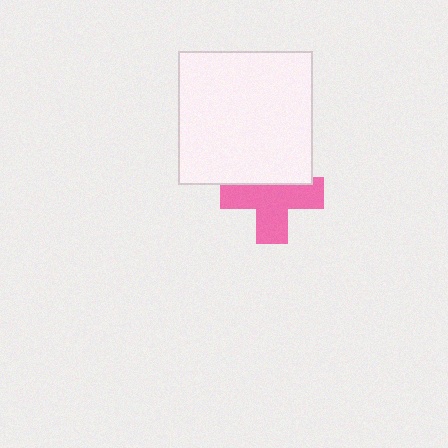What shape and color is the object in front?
The object in front is a white square.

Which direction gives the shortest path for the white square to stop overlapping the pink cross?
Moving up gives the shortest separation.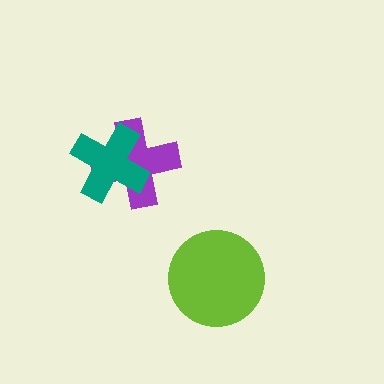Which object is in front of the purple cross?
The teal cross is in front of the purple cross.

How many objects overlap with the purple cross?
1 object overlaps with the purple cross.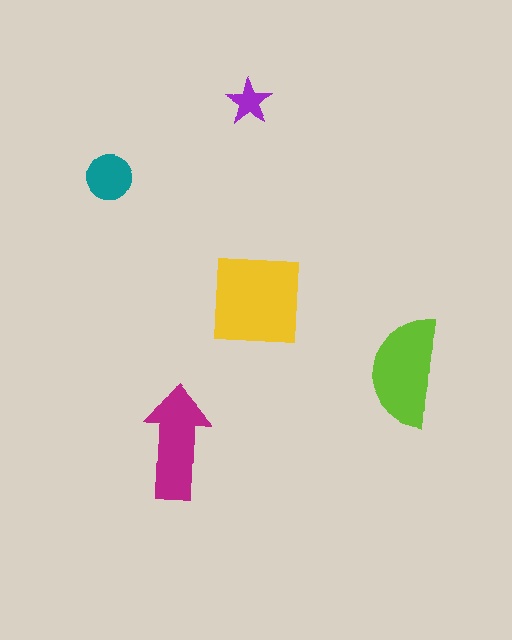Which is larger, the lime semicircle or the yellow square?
The yellow square.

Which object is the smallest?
The purple star.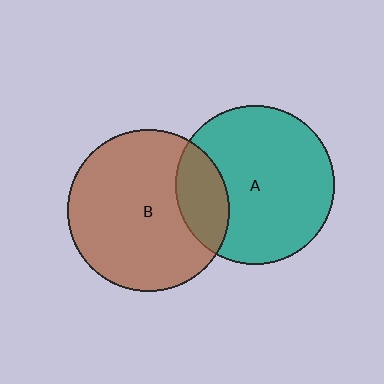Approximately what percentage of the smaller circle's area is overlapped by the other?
Approximately 20%.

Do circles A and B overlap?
Yes.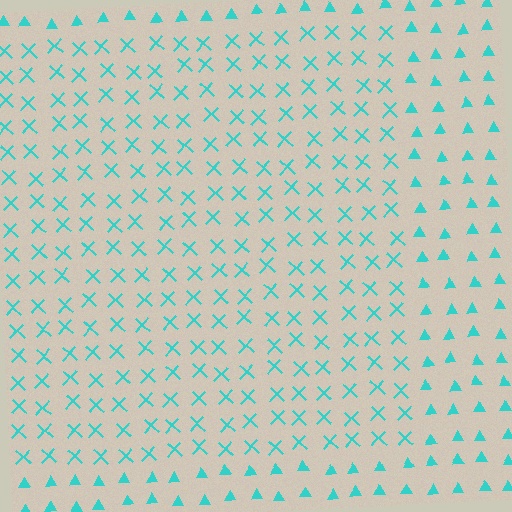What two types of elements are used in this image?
The image uses X marks inside the rectangle region and triangles outside it.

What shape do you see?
I see a rectangle.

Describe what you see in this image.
The image is filled with small cyan elements arranged in a uniform grid. A rectangle-shaped region contains X marks, while the surrounding area contains triangles. The boundary is defined purely by the change in element shape.